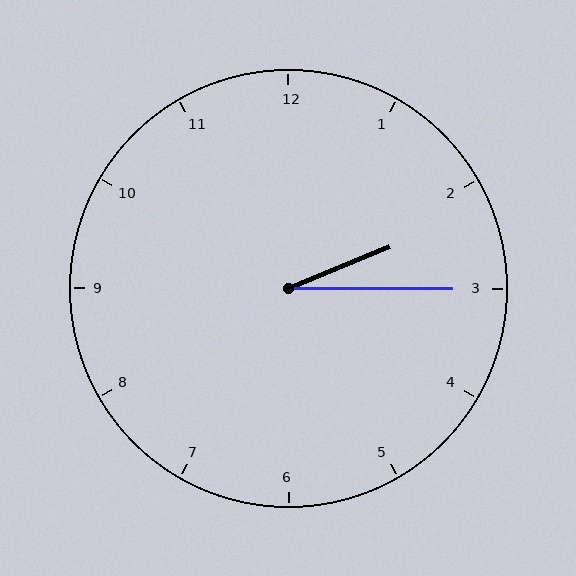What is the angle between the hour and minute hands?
Approximately 22 degrees.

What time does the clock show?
2:15.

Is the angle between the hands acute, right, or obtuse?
It is acute.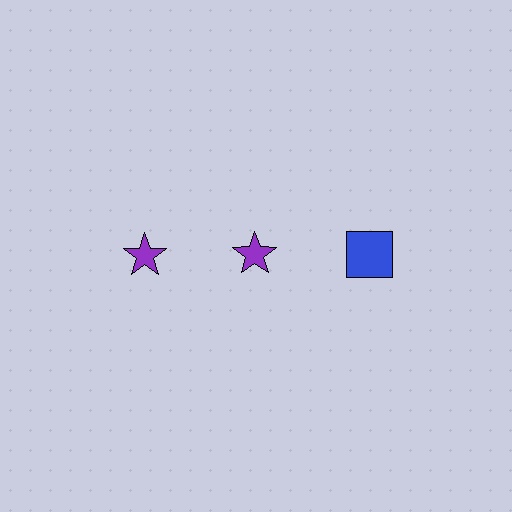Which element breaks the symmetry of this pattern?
The blue square in the top row, center column breaks the symmetry. All other shapes are purple stars.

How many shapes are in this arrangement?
There are 3 shapes arranged in a grid pattern.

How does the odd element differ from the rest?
It differs in both color (blue instead of purple) and shape (square instead of star).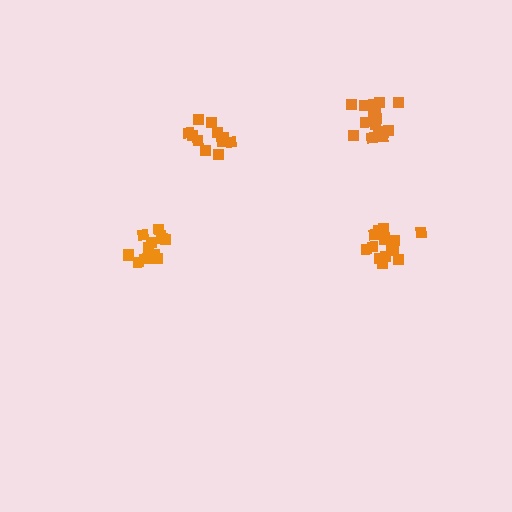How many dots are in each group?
Group 1: 15 dots, Group 2: 16 dots, Group 3: 14 dots, Group 4: 13 dots (58 total).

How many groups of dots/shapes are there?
There are 4 groups.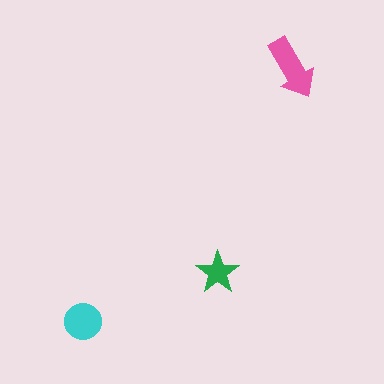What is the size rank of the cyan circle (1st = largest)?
2nd.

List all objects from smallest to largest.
The green star, the cyan circle, the pink arrow.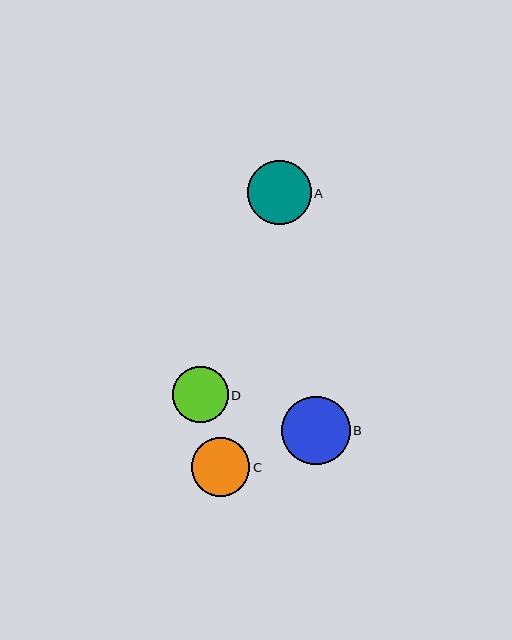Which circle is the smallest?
Circle D is the smallest with a size of approximately 56 pixels.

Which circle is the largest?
Circle B is the largest with a size of approximately 68 pixels.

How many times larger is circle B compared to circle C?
Circle B is approximately 1.2 times the size of circle C.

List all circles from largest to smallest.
From largest to smallest: B, A, C, D.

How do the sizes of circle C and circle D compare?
Circle C and circle D are approximately the same size.